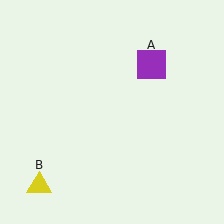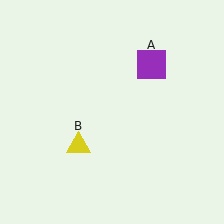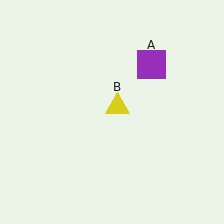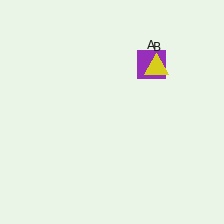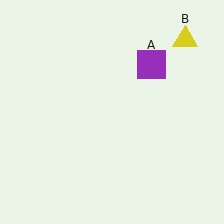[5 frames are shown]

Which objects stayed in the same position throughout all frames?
Purple square (object A) remained stationary.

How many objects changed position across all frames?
1 object changed position: yellow triangle (object B).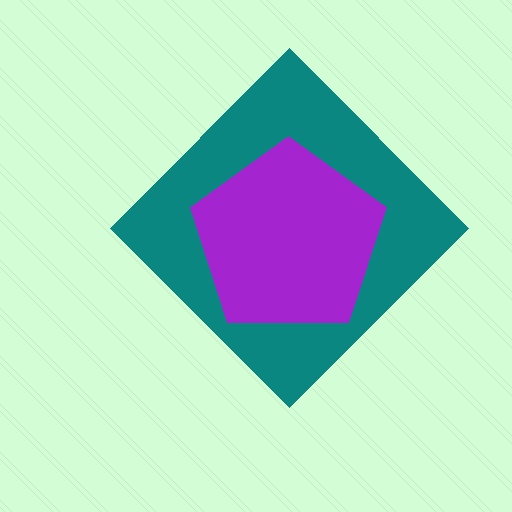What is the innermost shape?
The purple pentagon.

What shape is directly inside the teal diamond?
The purple pentagon.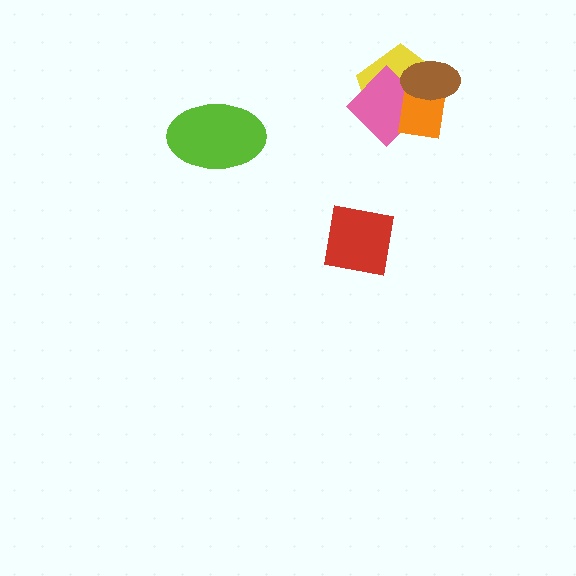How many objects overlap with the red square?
0 objects overlap with the red square.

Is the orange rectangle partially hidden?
Yes, it is partially covered by another shape.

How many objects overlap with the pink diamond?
3 objects overlap with the pink diamond.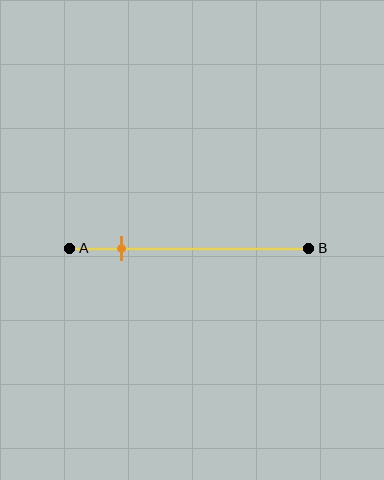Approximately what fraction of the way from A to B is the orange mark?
The orange mark is approximately 20% of the way from A to B.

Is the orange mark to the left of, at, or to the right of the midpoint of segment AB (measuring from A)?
The orange mark is to the left of the midpoint of segment AB.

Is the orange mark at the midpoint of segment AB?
No, the mark is at about 20% from A, not at the 50% midpoint.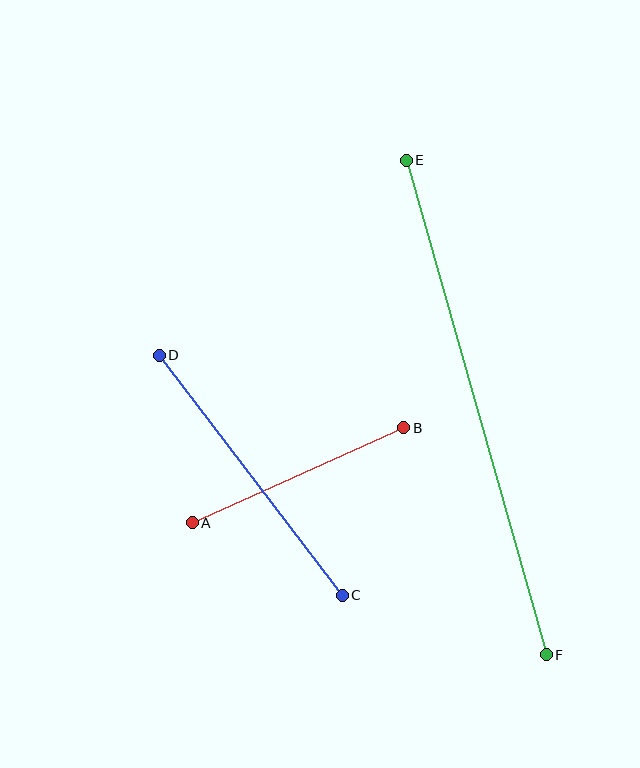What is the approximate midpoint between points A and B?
The midpoint is at approximately (298, 475) pixels.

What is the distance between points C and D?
The distance is approximately 302 pixels.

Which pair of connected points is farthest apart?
Points E and F are farthest apart.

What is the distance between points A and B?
The distance is approximately 232 pixels.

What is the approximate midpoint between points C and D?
The midpoint is at approximately (251, 475) pixels.